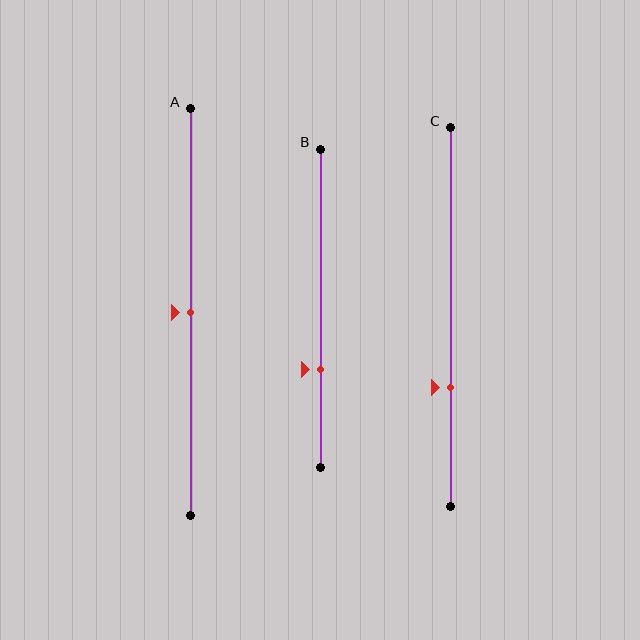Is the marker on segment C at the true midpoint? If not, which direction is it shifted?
No, the marker on segment C is shifted downward by about 18% of the segment length.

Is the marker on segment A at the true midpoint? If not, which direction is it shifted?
Yes, the marker on segment A is at the true midpoint.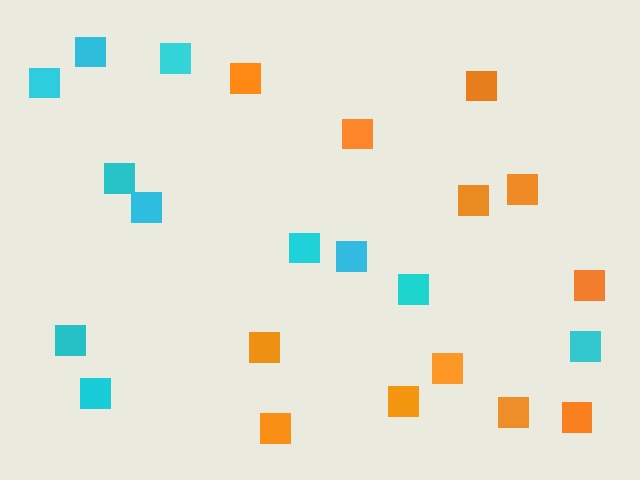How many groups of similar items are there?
There are 2 groups: one group of cyan squares (11) and one group of orange squares (12).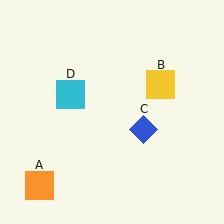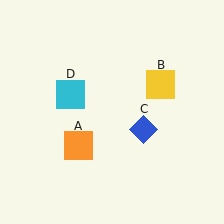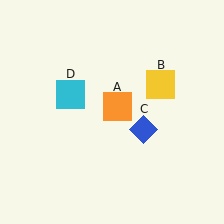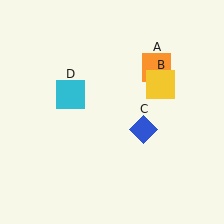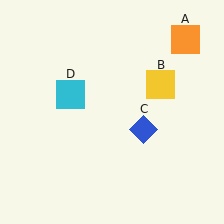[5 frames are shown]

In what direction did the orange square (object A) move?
The orange square (object A) moved up and to the right.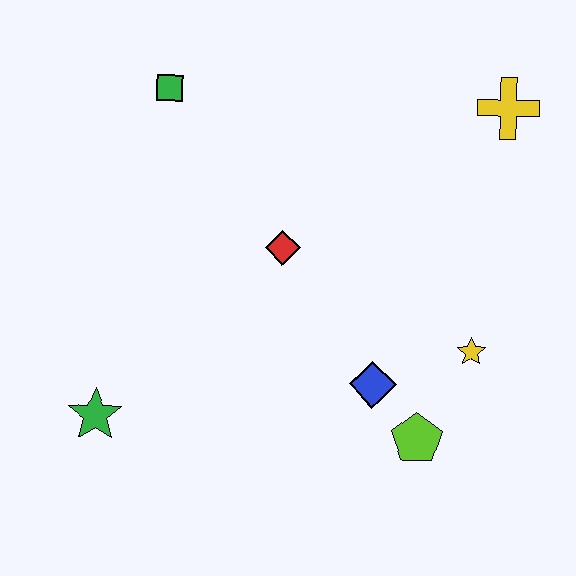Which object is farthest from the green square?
The lime pentagon is farthest from the green square.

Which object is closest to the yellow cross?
The yellow star is closest to the yellow cross.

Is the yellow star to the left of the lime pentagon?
No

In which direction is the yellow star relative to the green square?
The yellow star is to the right of the green square.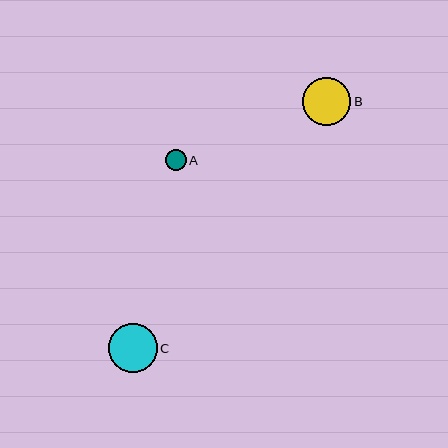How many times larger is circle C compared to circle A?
Circle C is approximately 2.4 times the size of circle A.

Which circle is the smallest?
Circle A is the smallest with a size of approximately 21 pixels.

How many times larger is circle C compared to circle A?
Circle C is approximately 2.4 times the size of circle A.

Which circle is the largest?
Circle C is the largest with a size of approximately 49 pixels.